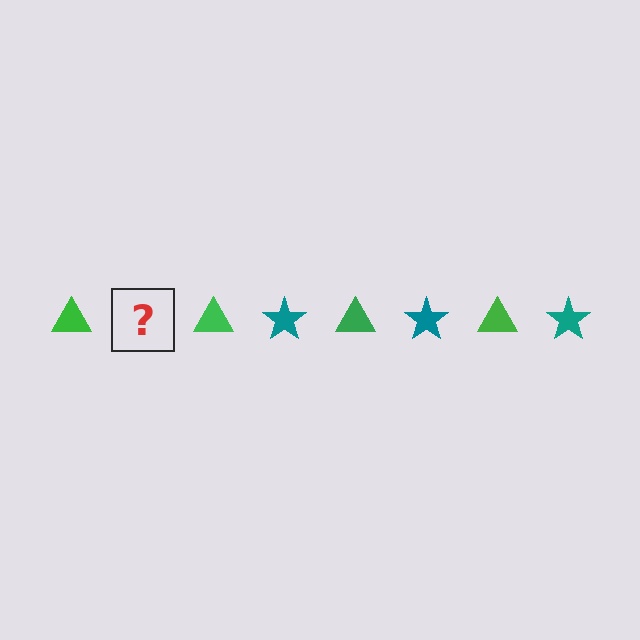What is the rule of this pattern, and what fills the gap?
The rule is that the pattern alternates between green triangle and teal star. The gap should be filled with a teal star.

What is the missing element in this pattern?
The missing element is a teal star.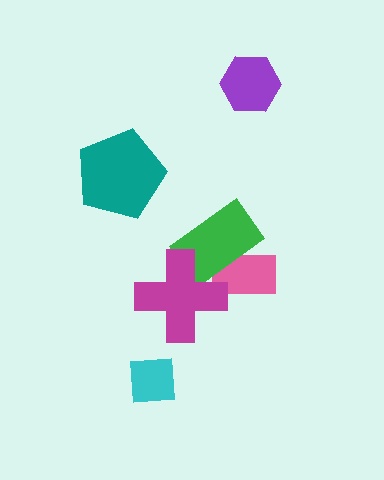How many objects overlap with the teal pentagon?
0 objects overlap with the teal pentagon.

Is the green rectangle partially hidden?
Yes, it is partially covered by another shape.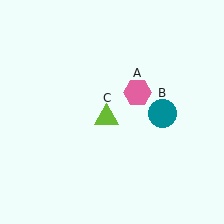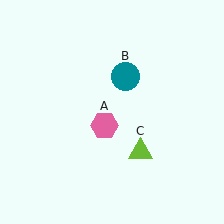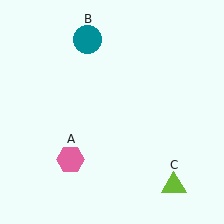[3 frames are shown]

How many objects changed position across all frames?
3 objects changed position: pink hexagon (object A), teal circle (object B), lime triangle (object C).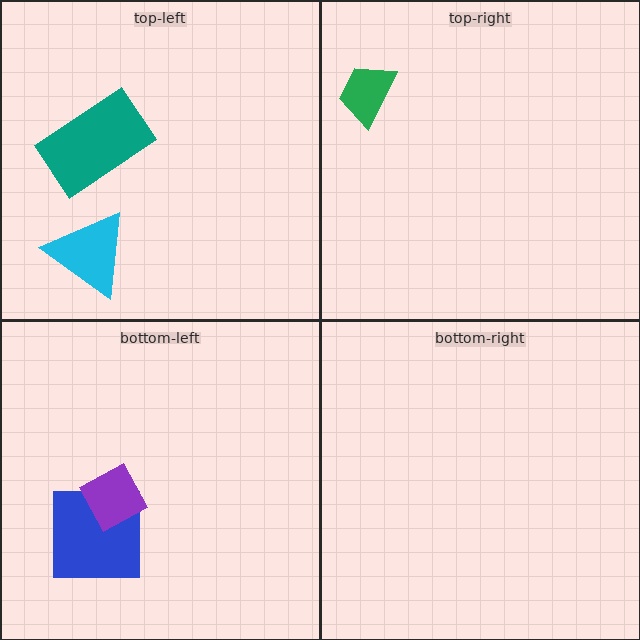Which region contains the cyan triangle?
The top-left region.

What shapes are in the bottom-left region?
The blue square, the purple diamond.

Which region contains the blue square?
The bottom-left region.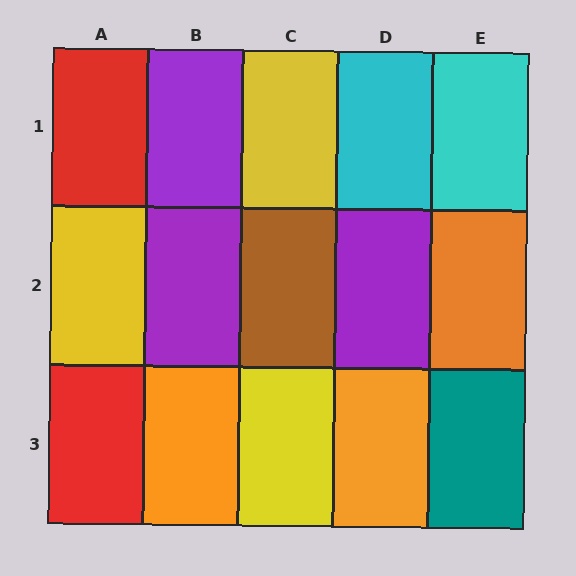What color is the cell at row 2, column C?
Brown.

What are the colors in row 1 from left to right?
Red, purple, yellow, cyan, cyan.